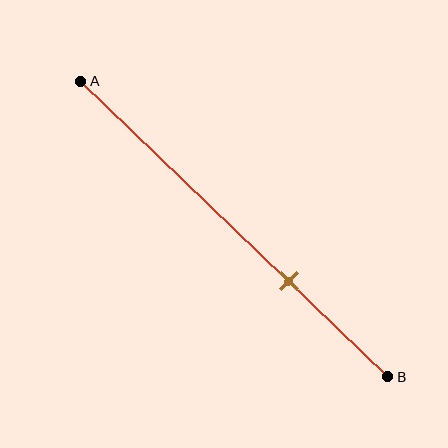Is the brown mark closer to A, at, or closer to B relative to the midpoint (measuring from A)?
The brown mark is closer to point B than the midpoint of segment AB.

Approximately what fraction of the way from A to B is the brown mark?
The brown mark is approximately 70% of the way from A to B.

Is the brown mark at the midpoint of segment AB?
No, the mark is at about 70% from A, not at the 50% midpoint.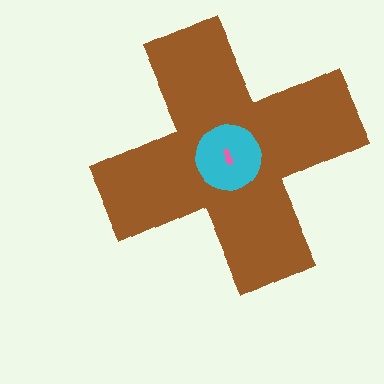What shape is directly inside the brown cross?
The cyan circle.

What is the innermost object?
The pink arrow.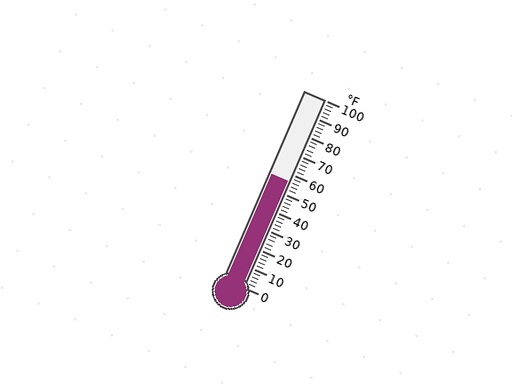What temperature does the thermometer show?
The thermometer shows approximately 56°F.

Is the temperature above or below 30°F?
The temperature is above 30°F.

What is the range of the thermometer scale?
The thermometer scale ranges from 0°F to 100°F.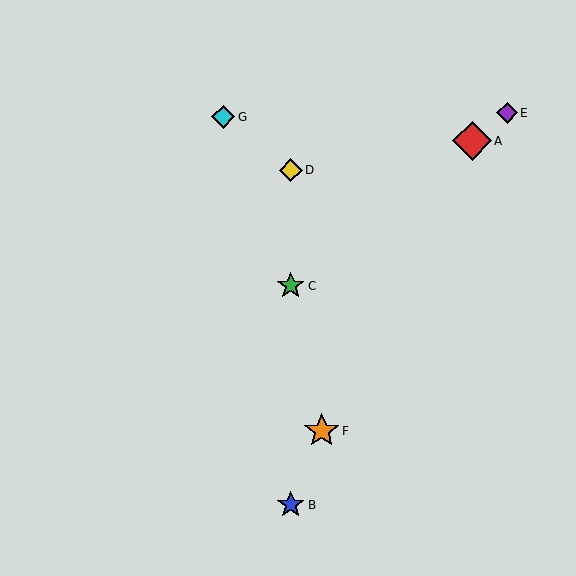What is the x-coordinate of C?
Object C is at x≈291.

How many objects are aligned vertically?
3 objects (B, C, D) are aligned vertically.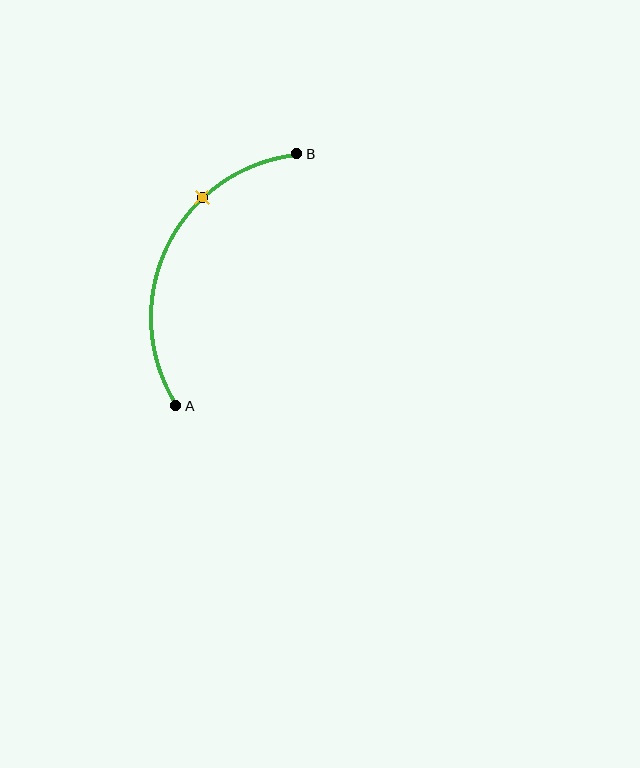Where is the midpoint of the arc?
The arc midpoint is the point on the curve farthest from the straight line joining A and B. It sits to the left of that line.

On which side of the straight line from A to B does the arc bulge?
The arc bulges to the left of the straight line connecting A and B.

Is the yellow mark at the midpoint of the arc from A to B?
No. The yellow mark lies on the arc but is closer to endpoint B. The arc midpoint would be at the point on the curve equidistant along the arc from both A and B.